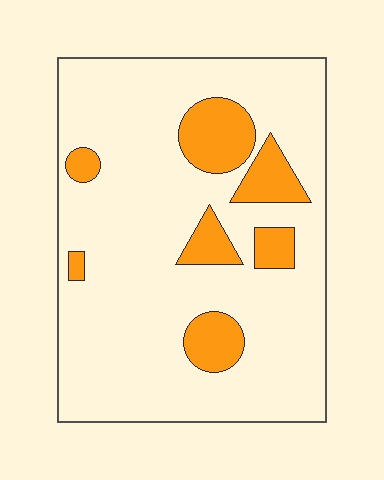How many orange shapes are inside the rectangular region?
7.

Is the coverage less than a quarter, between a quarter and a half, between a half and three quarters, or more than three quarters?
Less than a quarter.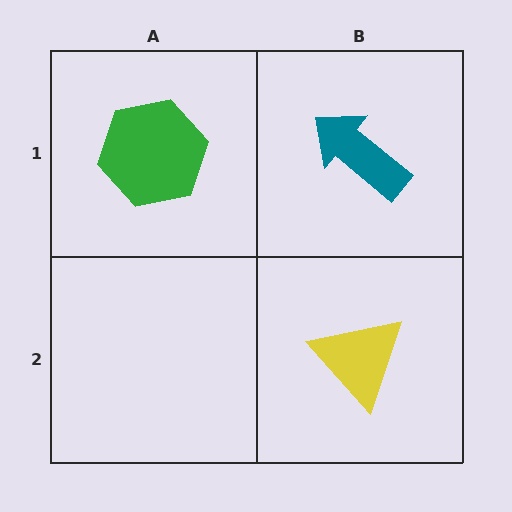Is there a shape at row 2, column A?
No, that cell is empty.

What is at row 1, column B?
A teal arrow.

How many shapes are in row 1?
2 shapes.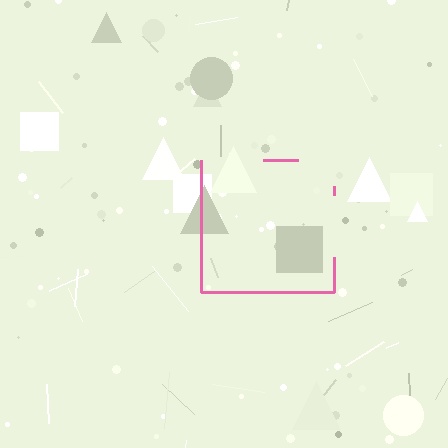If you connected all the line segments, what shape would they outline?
They would outline a square.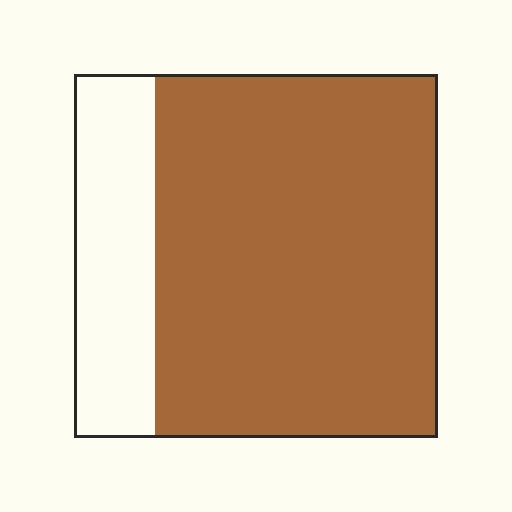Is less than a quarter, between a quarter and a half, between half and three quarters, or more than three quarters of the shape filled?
More than three quarters.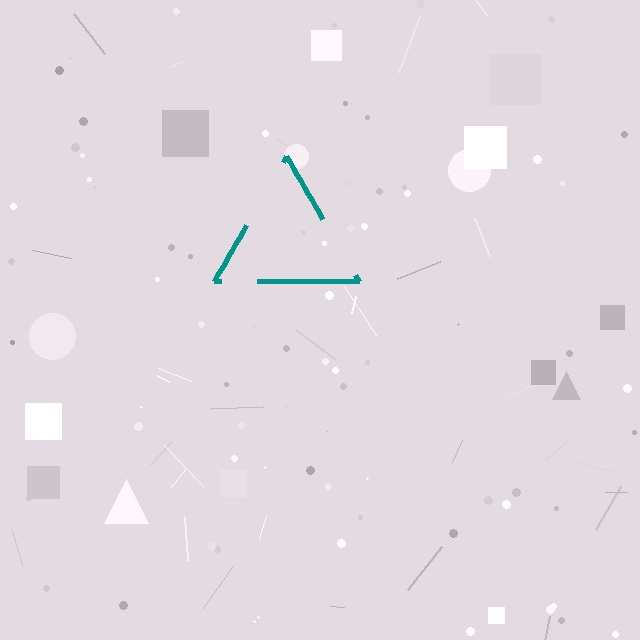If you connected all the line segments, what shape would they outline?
They would outline a triangle.